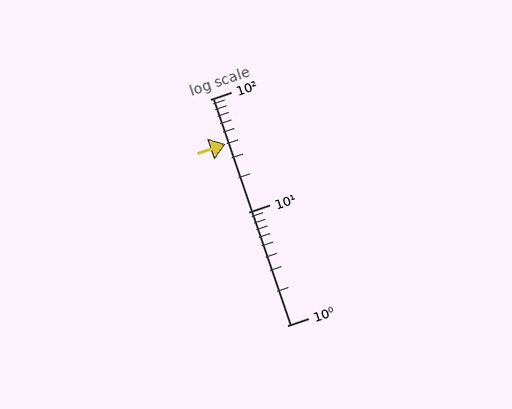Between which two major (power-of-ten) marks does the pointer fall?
The pointer is between 10 and 100.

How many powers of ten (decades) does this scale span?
The scale spans 2 decades, from 1 to 100.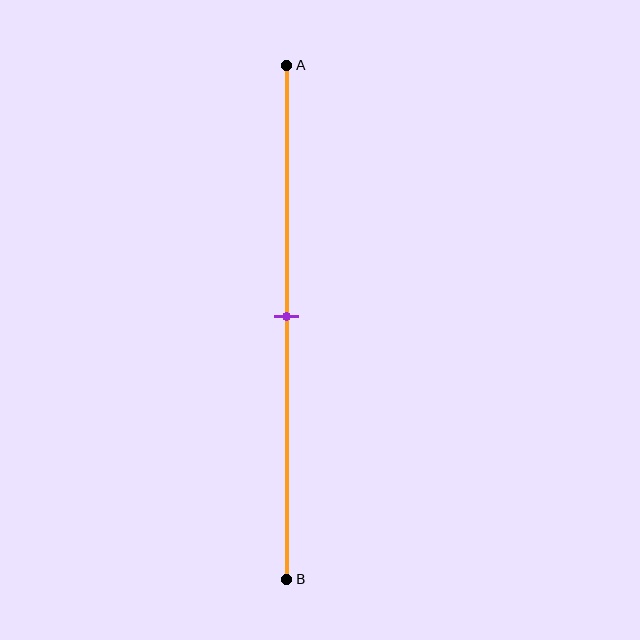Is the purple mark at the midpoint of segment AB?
Yes, the mark is approximately at the midpoint.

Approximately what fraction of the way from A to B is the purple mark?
The purple mark is approximately 50% of the way from A to B.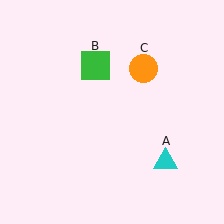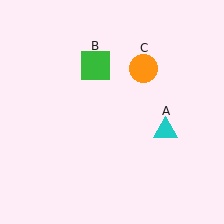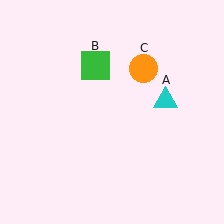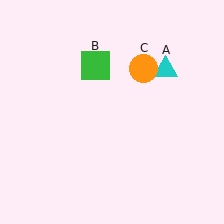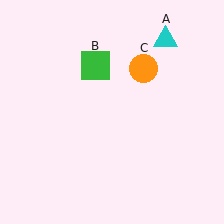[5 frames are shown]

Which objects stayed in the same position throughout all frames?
Green square (object B) and orange circle (object C) remained stationary.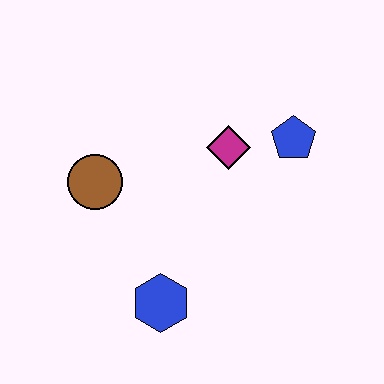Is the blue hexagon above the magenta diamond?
No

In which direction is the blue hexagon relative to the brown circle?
The blue hexagon is below the brown circle.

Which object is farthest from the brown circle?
The blue pentagon is farthest from the brown circle.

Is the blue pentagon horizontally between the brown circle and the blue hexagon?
No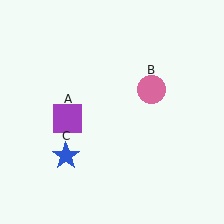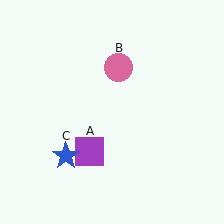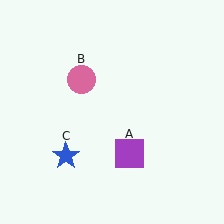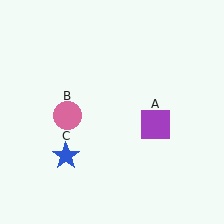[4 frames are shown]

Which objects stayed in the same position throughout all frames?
Blue star (object C) remained stationary.